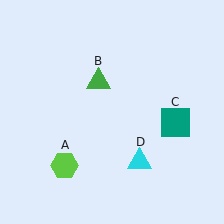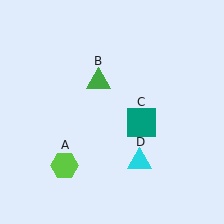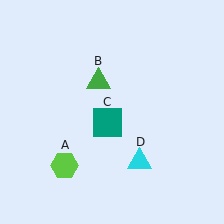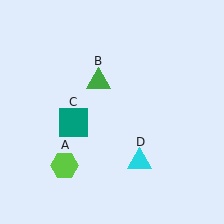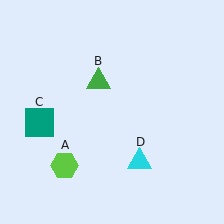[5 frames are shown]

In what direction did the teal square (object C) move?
The teal square (object C) moved left.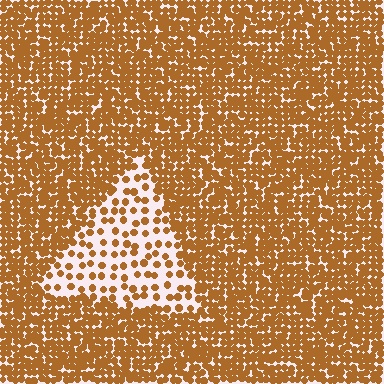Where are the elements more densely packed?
The elements are more densely packed outside the triangle boundary.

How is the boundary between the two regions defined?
The boundary is defined by a change in element density (approximately 3.0x ratio). All elements are the same color, size, and shape.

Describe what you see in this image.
The image contains small brown elements arranged at two different densities. A triangle-shaped region is visible where the elements are less densely packed than the surrounding area.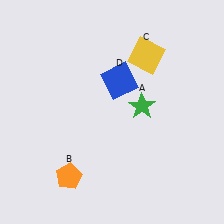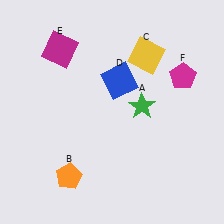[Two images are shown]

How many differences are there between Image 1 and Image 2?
There are 2 differences between the two images.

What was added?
A magenta square (E), a magenta pentagon (F) were added in Image 2.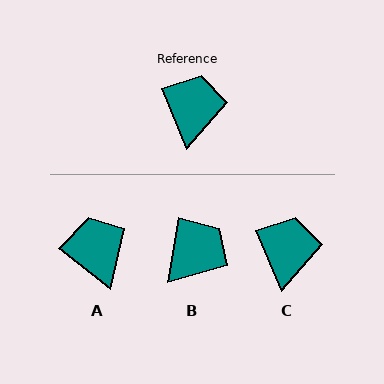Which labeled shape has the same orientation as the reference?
C.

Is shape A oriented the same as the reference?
No, it is off by about 28 degrees.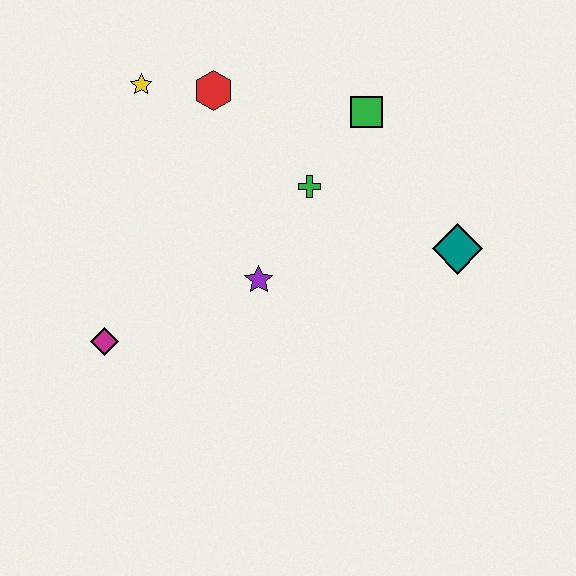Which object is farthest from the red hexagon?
The teal diamond is farthest from the red hexagon.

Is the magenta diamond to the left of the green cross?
Yes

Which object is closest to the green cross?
The green square is closest to the green cross.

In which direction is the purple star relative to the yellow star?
The purple star is below the yellow star.